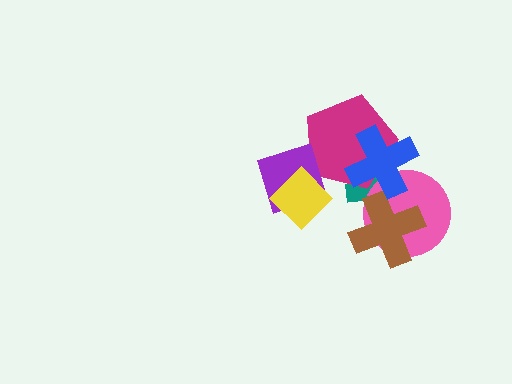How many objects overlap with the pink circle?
3 objects overlap with the pink circle.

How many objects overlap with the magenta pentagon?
3 objects overlap with the magenta pentagon.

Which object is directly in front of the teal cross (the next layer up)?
The pink circle is directly in front of the teal cross.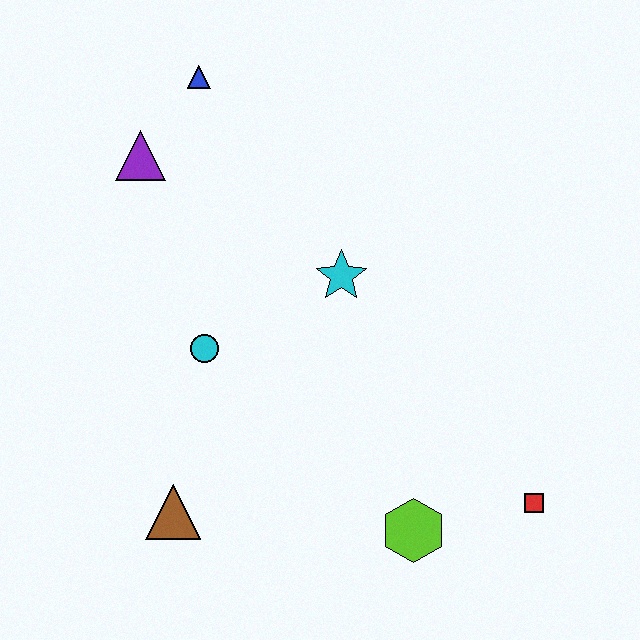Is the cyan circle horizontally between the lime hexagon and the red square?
No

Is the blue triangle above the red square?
Yes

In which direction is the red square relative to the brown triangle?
The red square is to the right of the brown triangle.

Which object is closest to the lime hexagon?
The red square is closest to the lime hexagon.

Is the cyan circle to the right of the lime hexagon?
No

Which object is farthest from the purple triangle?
The red square is farthest from the purple triangle.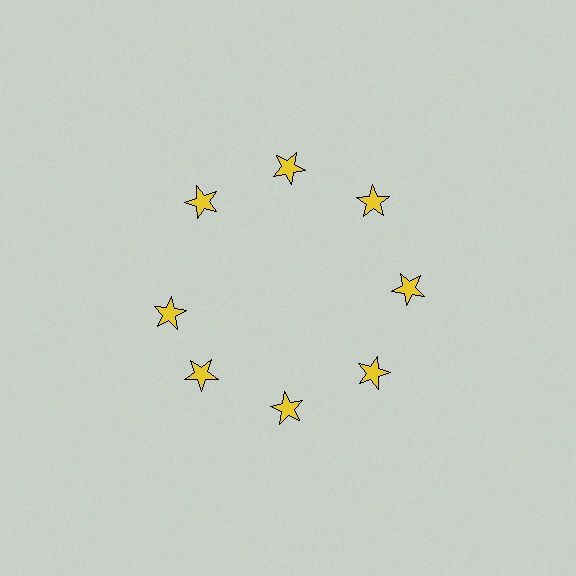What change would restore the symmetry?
The symmetry would be restored by rotating it back into even spacing with its neighbors so that all 8 stars sit at equal angles and equal distance from the center.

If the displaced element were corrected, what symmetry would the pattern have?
It would have 8-fold rotational symmetry — the pattern would map onto itself every 45 degrees.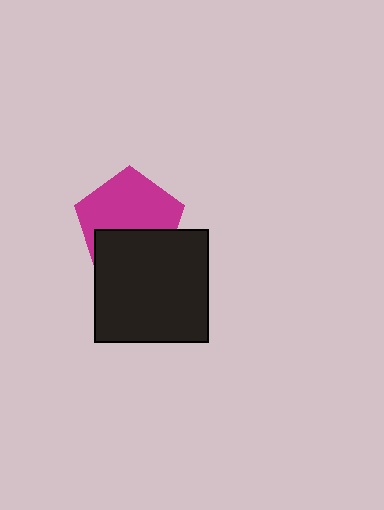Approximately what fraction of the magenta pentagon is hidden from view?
Roughly 38% of the magenta pentagon is hidden behind the black square.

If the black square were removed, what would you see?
You would see the complete magenta pentagon.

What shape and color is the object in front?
The object in front is a black square.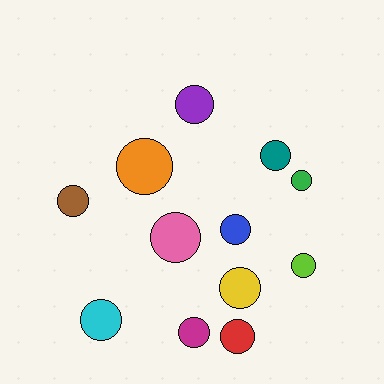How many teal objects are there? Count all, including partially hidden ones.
There is 1 teal object.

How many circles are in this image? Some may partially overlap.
There are 12 circles.